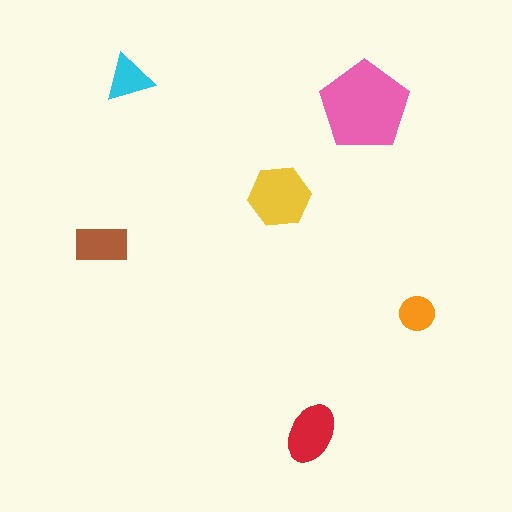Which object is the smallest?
The orange circle.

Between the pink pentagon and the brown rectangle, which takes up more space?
The pink pentagon.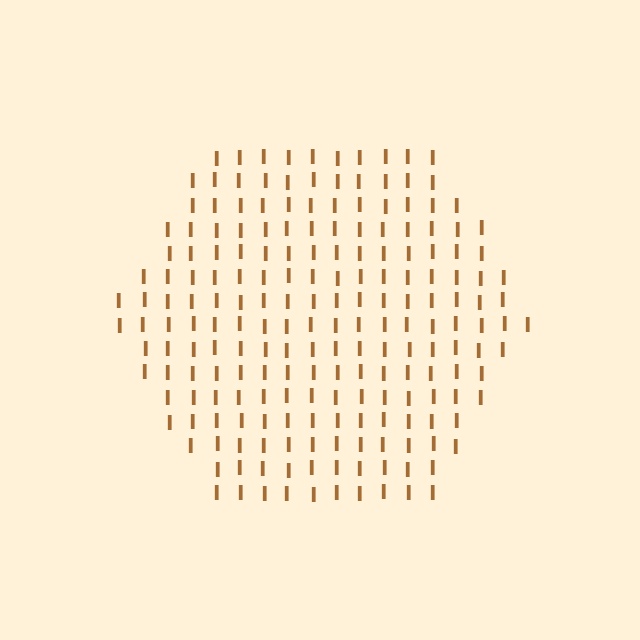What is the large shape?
The large shape is a hexagon.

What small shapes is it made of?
It is made of small letter I's.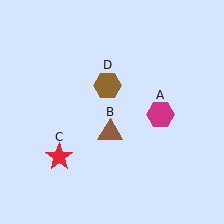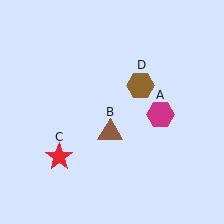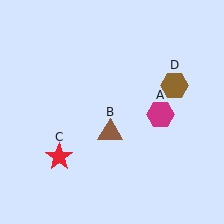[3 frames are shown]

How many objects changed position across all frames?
1 object changed position: brown hexagon (object D).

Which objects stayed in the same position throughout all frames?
Magenta hexagon (object A) and brown triangle (object B) and red star (object C) remained stationary.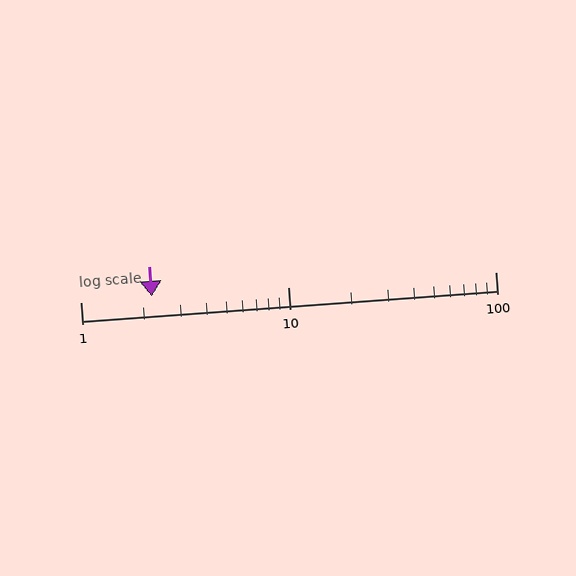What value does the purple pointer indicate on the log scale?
The pointer indicates approximately 2.2.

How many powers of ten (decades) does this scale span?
The scale spans 2 decades, from 1 to 100.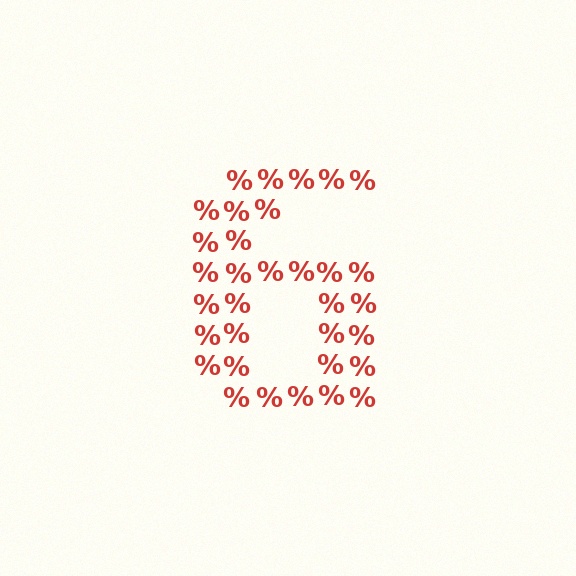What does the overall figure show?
The overall figure shows the digit 6.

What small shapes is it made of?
It is made of small percent signs.